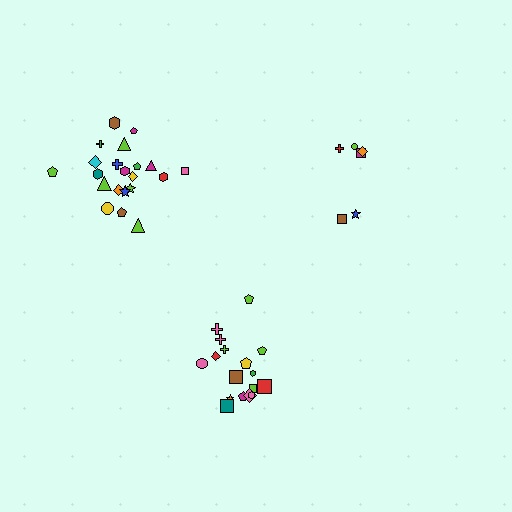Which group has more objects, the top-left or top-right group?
The top-left group.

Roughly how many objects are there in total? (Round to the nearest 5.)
Roughly 45 objects in total.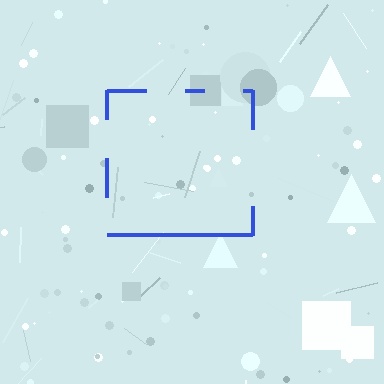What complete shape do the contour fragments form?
The contour fragments form a square.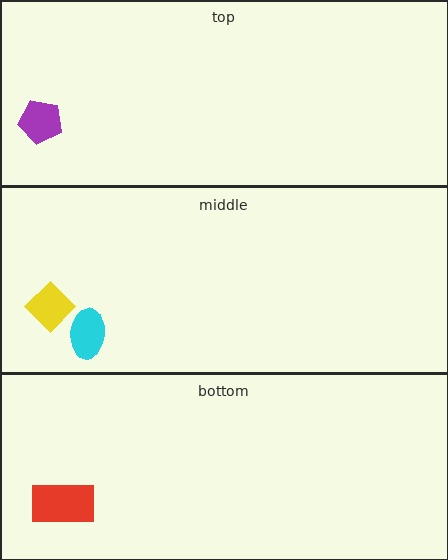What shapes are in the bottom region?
The red rectangle.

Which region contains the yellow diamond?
The middle region.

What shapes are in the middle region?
The cyan ellipse, the yellow diamond.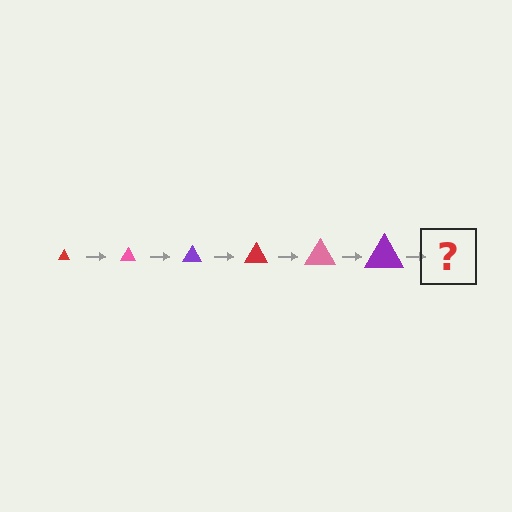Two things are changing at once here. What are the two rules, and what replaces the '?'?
The two rules are that the triangle grows larger each step and the color cycles through red, pink, and purple. The '?' should be a red triangle, larger than the previous one.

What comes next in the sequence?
The next element should be a red triangle, larger than the previous one.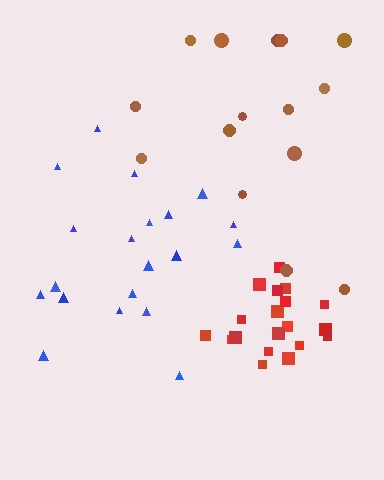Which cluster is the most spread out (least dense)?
Brown.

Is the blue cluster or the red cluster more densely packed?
Red.